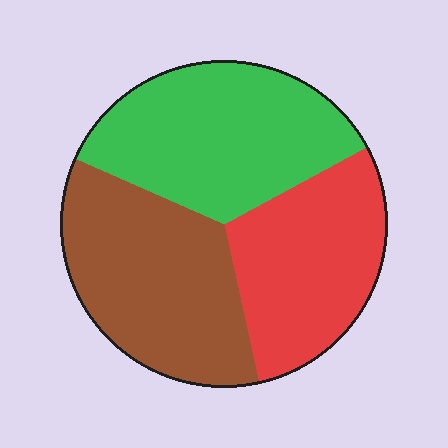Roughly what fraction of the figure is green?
Green takes up about three eighths (3/8) of the figure.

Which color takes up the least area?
Red, at roughly 30%.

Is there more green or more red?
Green.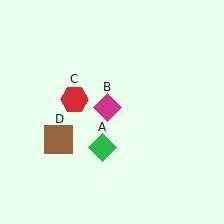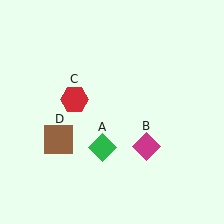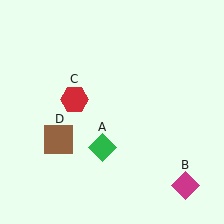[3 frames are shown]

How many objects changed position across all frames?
1 object changed position: magenta diamond (object B).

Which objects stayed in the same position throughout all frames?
Green diamond (object A) and red hexagon (object C) and brown square (object D) remained stationary.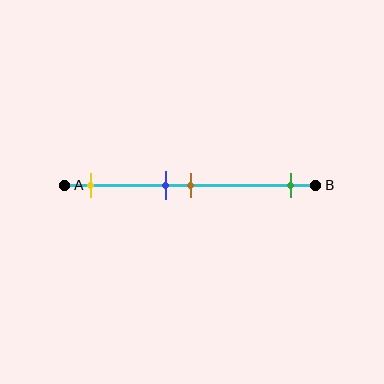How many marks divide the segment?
There are 4 marks dividing the segment.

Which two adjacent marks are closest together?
The blue and brown marks are the closest adjacent pair.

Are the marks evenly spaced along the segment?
No, the marks are not evenly spaced.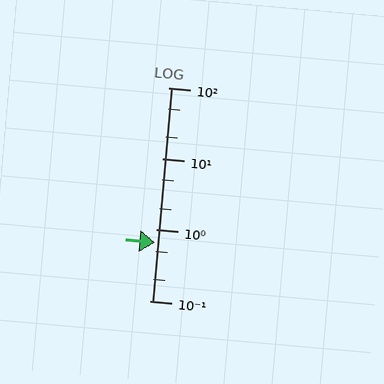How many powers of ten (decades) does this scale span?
The scale spans 3 decades, from 0.1 to 100.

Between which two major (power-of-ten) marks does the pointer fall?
The pointer is between 0.1 and 1.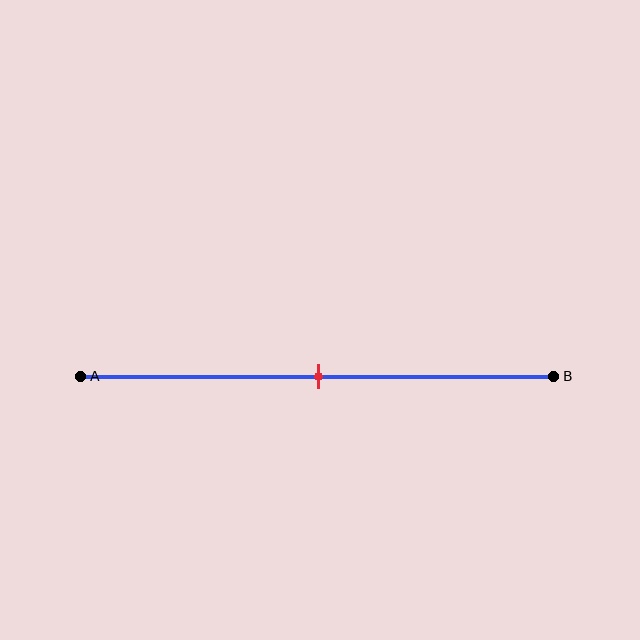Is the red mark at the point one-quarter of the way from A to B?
No, the mark is at about 50% from A, not at the 25% one-quarter point.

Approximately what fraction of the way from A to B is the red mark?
The red mark is approximately 50% of the way from A to B.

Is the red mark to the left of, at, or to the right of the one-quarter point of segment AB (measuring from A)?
The red mark is to the right of the one-quarter point of segment AB.